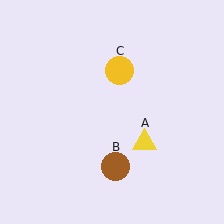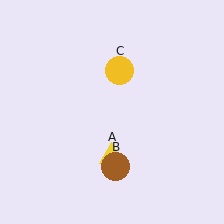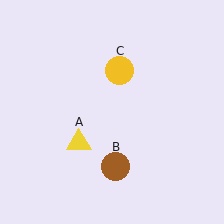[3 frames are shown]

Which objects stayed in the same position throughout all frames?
Brown circle (object B) and yellow circle (object C) remained stationary.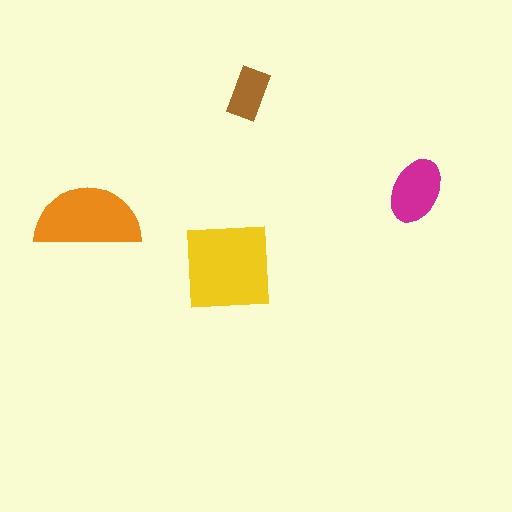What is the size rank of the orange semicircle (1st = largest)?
2nd.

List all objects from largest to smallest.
The yellow square, the orange semicircle, the magenta ellipse, the brown rectangle.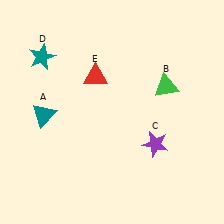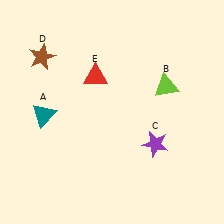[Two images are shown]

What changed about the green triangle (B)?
In Image 1, B is green. In Image 2, it changed to lime.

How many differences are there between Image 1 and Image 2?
There are 2 differences between the two images.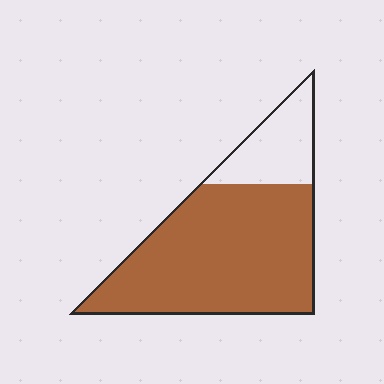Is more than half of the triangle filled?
Yes.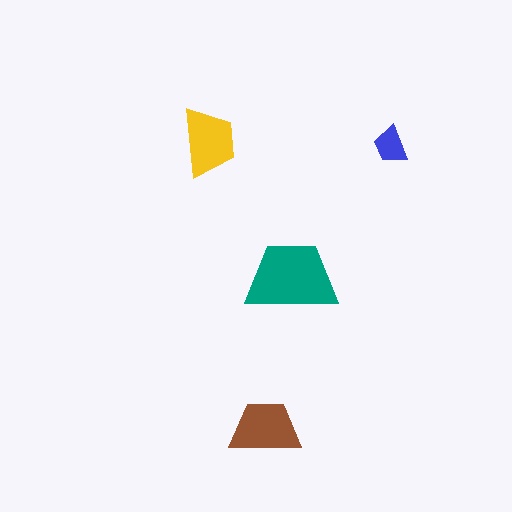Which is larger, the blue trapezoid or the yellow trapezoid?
The yellow one.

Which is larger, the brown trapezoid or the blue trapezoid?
The brown one.